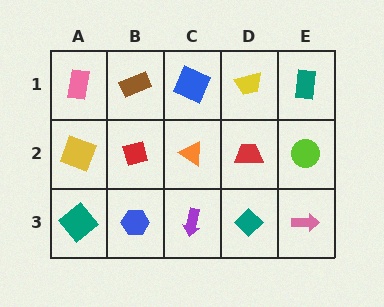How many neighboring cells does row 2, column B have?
4.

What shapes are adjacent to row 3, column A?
A yellow square (row 2, column A), a blue hexagon (row 3, column B).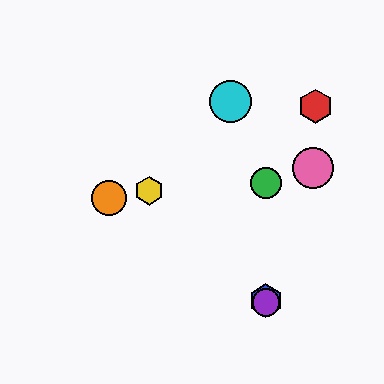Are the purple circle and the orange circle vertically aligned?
No, the purple circle is at x≈266 and the orange circle is at x≈109.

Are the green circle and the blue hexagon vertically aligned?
Yes, both are at x≈266.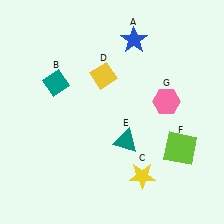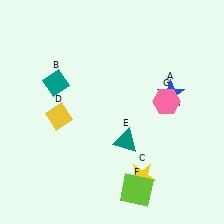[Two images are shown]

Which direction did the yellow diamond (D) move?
The yellow diamond (D) moved left.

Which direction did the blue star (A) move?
The blue star (A) moved down.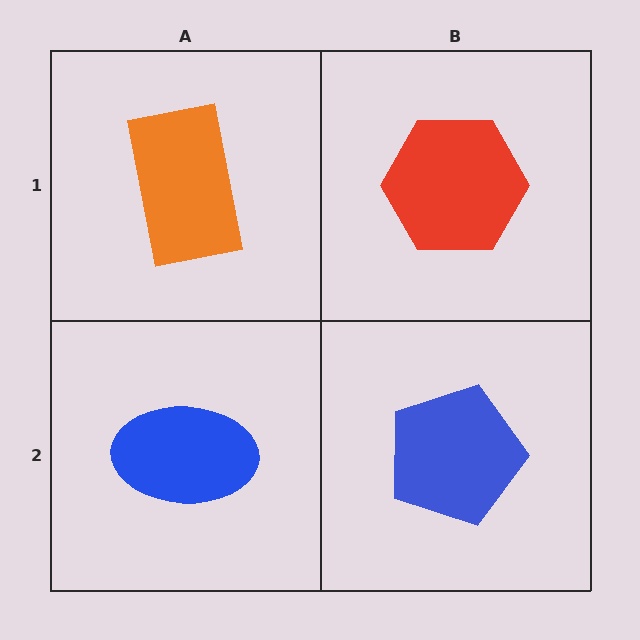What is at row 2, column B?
A blue pentagon.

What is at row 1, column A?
An orange rectangle.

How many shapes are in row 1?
2 shapes.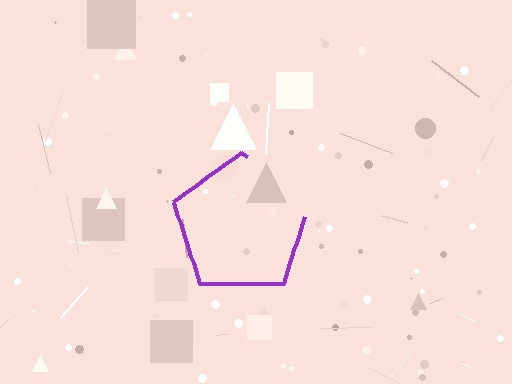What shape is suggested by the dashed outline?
The dashed outline suggests a pentagon.